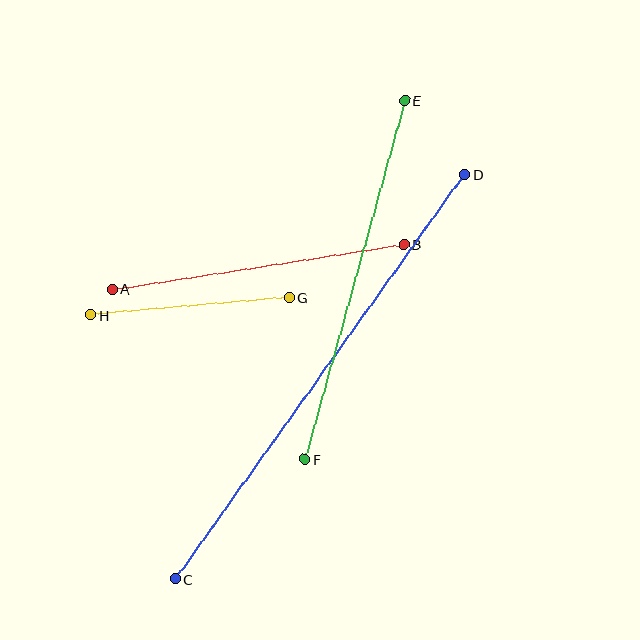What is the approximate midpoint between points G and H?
The midpoint is at approximately (190, 306) pixels.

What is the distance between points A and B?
The distance is approximately 295 pixels.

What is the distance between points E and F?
The distance is approximately 372 pixels.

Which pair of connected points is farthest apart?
Points C and D are farthest apart.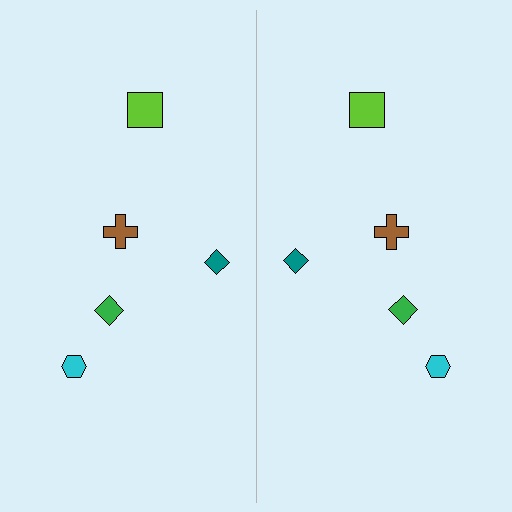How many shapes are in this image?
There are 10 shapes in this image.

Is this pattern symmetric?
Yes, this pattern has bilateral (reflection) symmetry.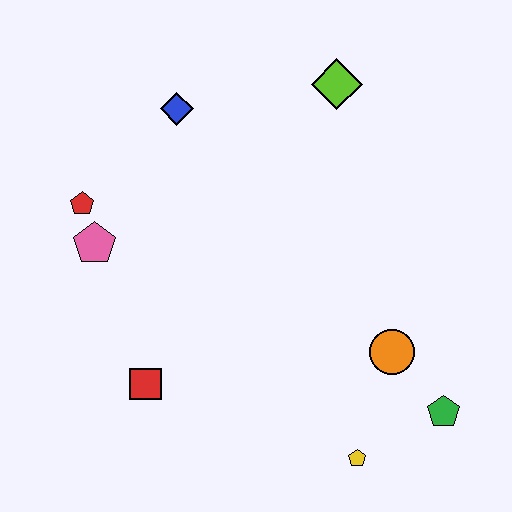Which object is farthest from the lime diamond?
The yellow pentagon is farthest from the lime diamond.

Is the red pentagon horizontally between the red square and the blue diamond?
No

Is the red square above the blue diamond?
No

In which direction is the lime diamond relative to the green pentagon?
The lime diamond is above the green pentagon.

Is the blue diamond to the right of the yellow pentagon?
No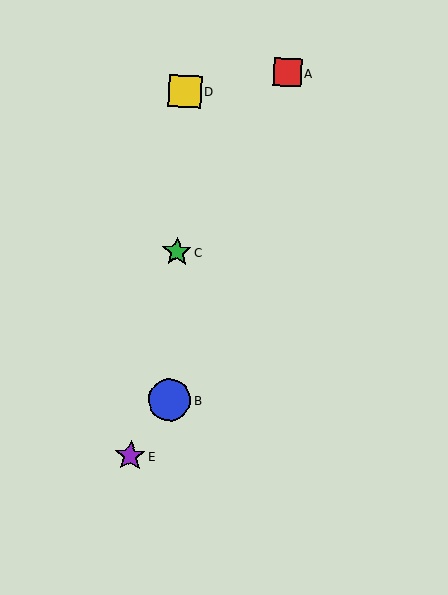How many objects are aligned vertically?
3 objects (B, C, D) are aligned vertically.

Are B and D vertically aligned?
Yes, both are at x≈170.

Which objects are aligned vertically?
Objects B, C, D are aligned vertically.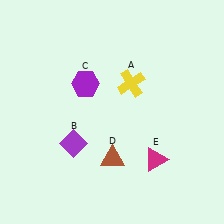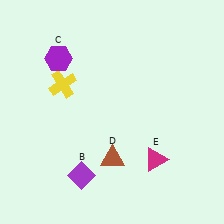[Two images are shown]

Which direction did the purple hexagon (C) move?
The purple hexagon (C) moved left.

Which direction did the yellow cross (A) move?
The yellow cross (A) moved left.